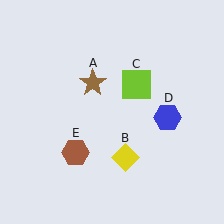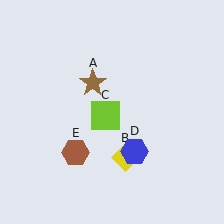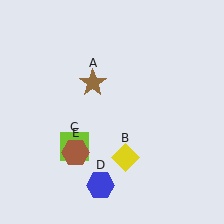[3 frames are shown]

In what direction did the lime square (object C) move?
The lime square (object C) moved down and to the left.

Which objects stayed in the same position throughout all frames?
Brown star (object A) and yellow diamond (object B) and brown hexagon (object E) remained stationary.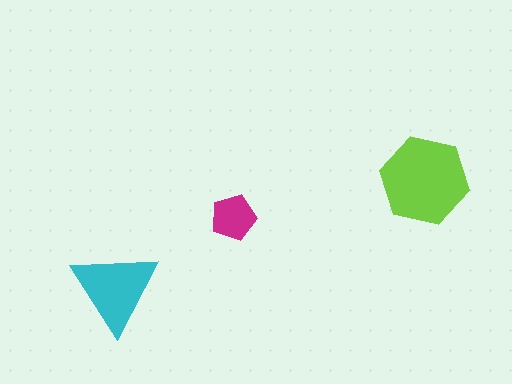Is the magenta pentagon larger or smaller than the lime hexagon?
Smaller.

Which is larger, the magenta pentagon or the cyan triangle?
The cyan triangle.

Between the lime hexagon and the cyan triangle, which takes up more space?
The lime hexagon.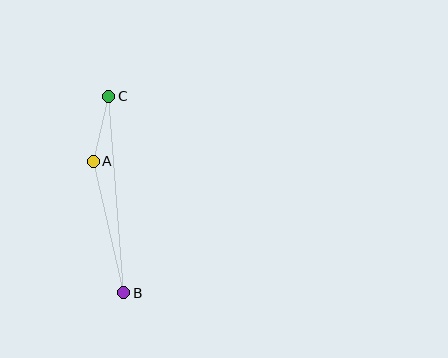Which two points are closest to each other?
Points A and C are closest to each other.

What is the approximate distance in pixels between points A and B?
The distance between A and B is approximately 135 pixels.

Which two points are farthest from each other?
Points B and C are farthest from each other.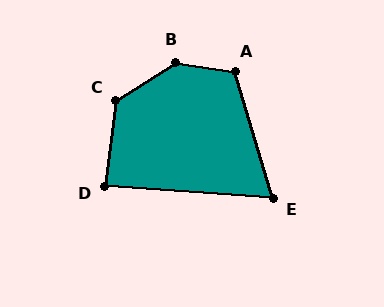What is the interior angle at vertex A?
Approximately 115 degrees (obtuse).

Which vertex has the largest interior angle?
B, at approximately 138 degrees.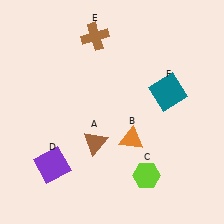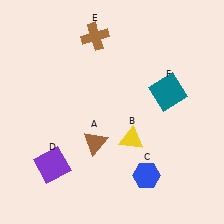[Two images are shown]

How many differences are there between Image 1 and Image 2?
There are 2 differences between the two images.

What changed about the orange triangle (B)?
In Image 1, B is orange. In Image 2, it changed to yellow.